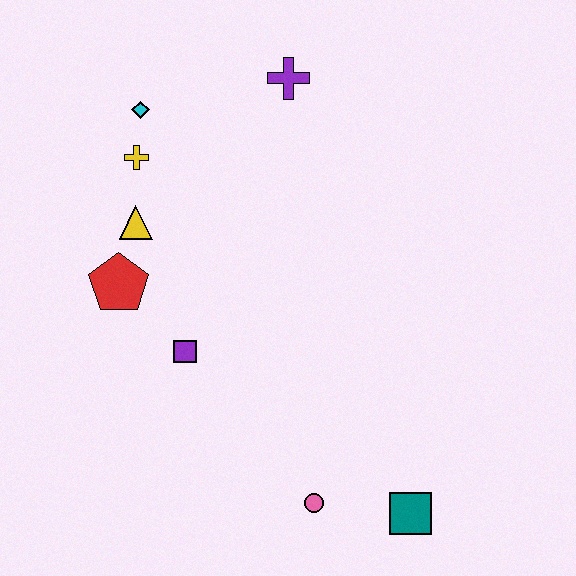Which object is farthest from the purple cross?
The teal square is farthest from the purple cross.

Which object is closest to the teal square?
The pink circle is closest to the teal square.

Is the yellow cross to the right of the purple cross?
No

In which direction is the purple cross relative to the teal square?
The purple cross is above the teal square.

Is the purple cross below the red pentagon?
No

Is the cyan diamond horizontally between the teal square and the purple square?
No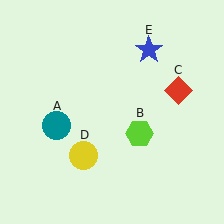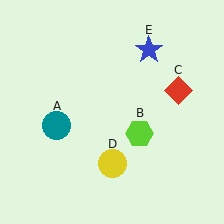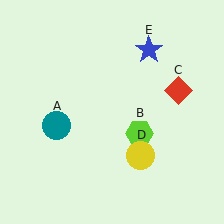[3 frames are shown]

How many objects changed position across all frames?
1 object changed position: yellow circle (object D).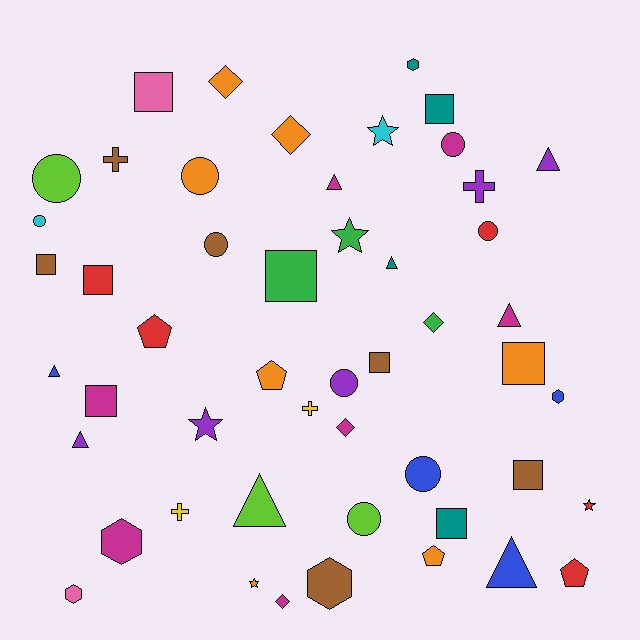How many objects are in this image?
There are 50 objects.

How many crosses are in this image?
There are 4 crosses.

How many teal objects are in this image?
There are 4 teal objects.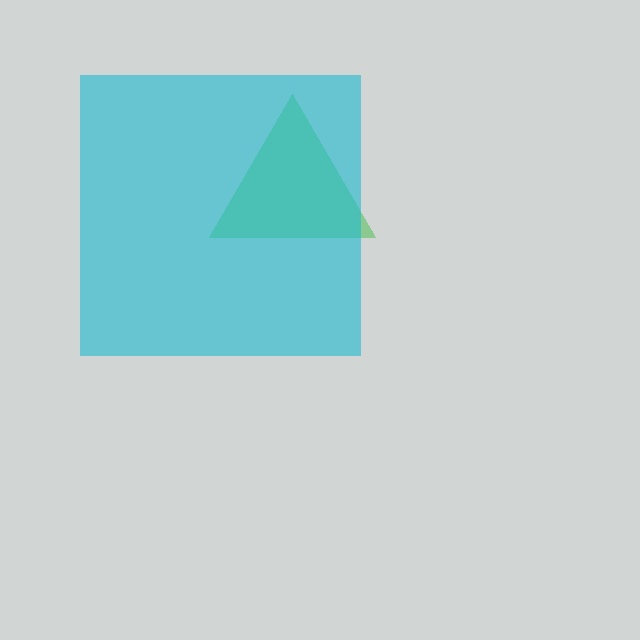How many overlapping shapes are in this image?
There are 2 overlapping shapes in the image.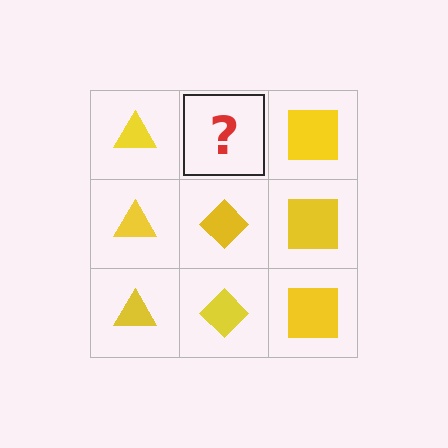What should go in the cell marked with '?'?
The missing cell should contain a yellow diamond.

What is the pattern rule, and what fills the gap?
The rule is that each column has a consistent shape. The gap should be filled with a yellow diamond.